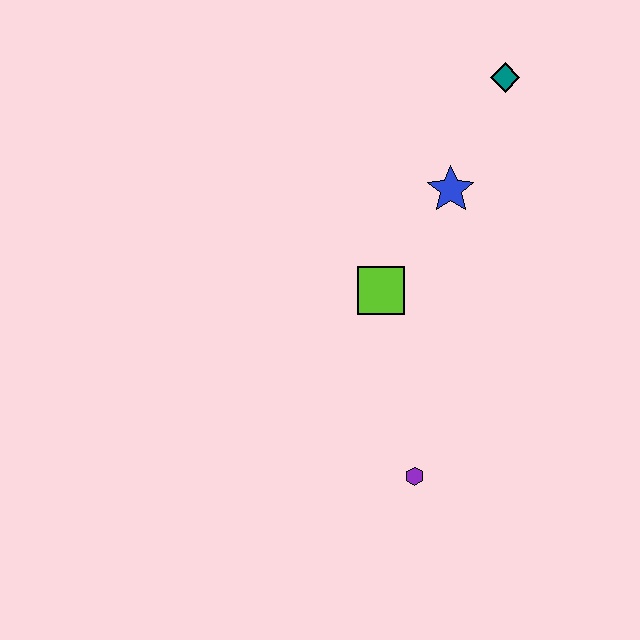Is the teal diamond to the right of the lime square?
Yes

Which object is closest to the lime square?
The blue star is closest to the lime square.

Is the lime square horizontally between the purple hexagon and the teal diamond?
No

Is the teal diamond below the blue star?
No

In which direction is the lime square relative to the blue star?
The lime square is below the blue star.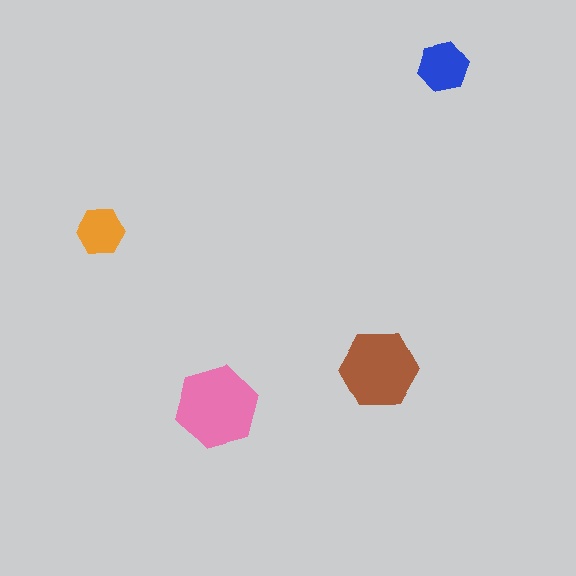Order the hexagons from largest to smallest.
the pink one, the brown one, the blue one, the orange one.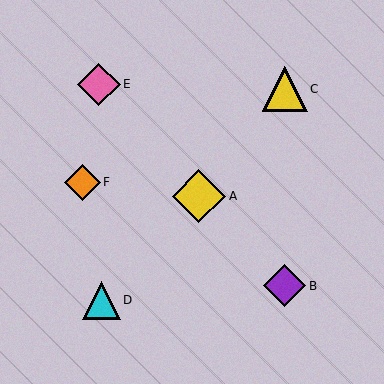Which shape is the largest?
The yellow diamond (labeled A) is the largest.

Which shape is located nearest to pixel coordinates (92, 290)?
The cyan triangle (labeled D) at (101, 300) is nearest to that location.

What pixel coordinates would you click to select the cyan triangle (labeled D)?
Click at (101, 300) to select the cyan triangle D.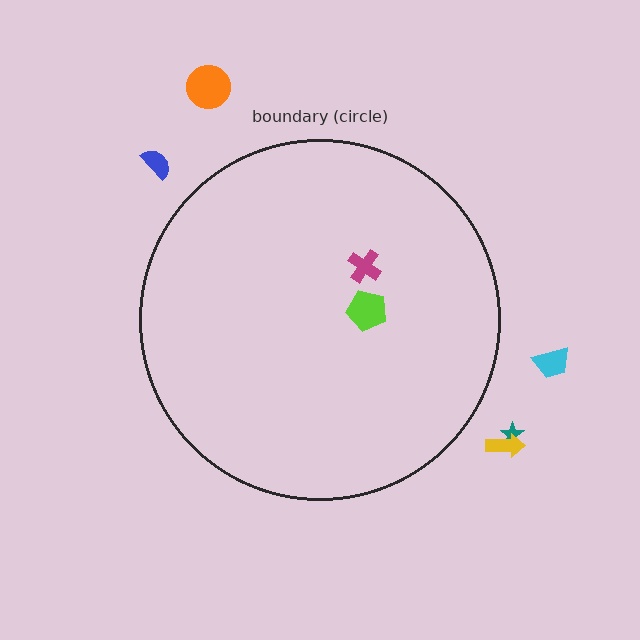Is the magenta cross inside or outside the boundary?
Inside.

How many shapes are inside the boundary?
2 inside, 5 outside.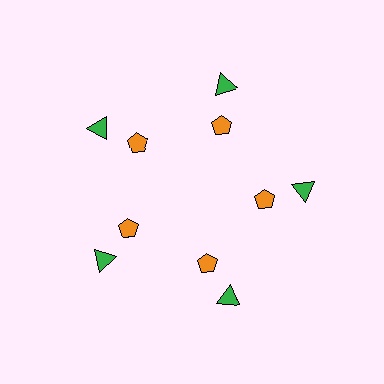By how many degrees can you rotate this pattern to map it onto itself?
The pattern maps onto itself every 72 degrees of rotation.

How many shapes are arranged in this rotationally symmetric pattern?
There are 10 shapes, arranged in 5 groups of 2.